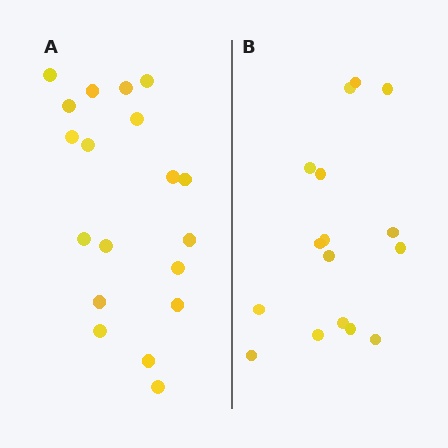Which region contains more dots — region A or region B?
Region A (the left region) has more dots.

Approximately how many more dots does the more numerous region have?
Region A has just a few more — roughly 2 or 3 more dots than region B.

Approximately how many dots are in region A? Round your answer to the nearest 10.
About 20 dots. (The exact count is 19, which rounds to 20.)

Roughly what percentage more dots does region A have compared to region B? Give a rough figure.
About 20% more.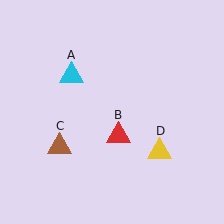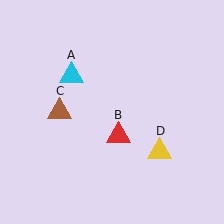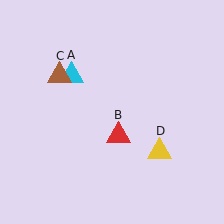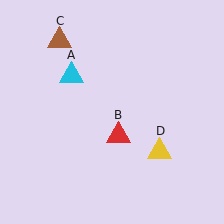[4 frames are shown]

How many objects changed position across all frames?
1 object changed position: brown triangle (object C).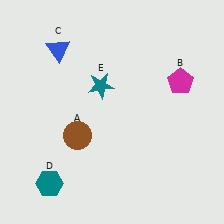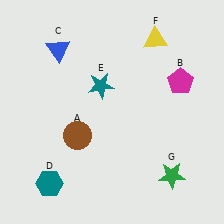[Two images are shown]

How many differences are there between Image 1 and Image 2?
There are 2 differences between the two images.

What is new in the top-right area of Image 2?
A yellow triangle (F) was added in the top-right area of Image 2.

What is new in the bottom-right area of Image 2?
A green star (G) was added in the bottom-right area of Image 2.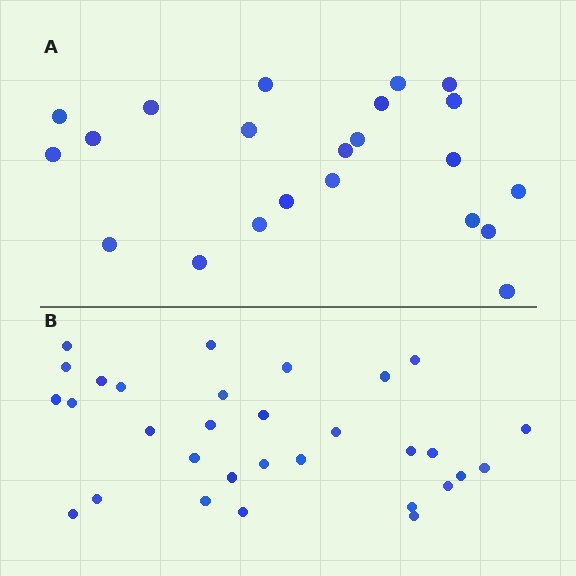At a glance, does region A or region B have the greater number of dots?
Region B (the bottom region) has more dots.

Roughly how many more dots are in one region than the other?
Region B has roughly 8 or so more dots than region A.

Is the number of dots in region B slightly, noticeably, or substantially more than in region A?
Region B has noticeably more, but not dramatically so. The ratio is roughly 1.4 to 1.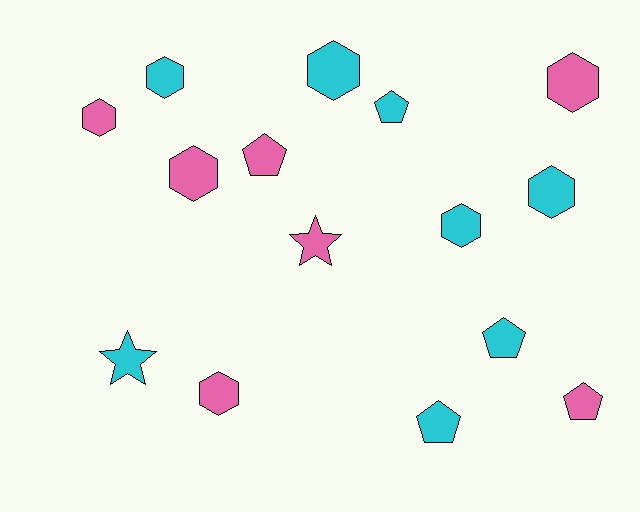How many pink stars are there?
There is 1 pink star.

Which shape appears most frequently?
Hexagon, with 8 objects.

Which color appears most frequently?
Cyan, with 8 objects.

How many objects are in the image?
There are 15 objects.